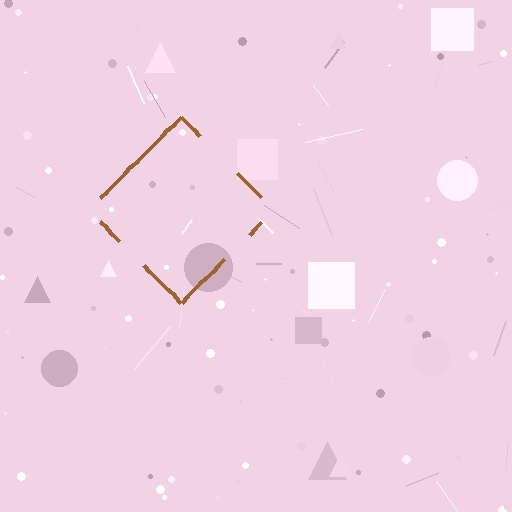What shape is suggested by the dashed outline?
The dashed outline suggests a diamond.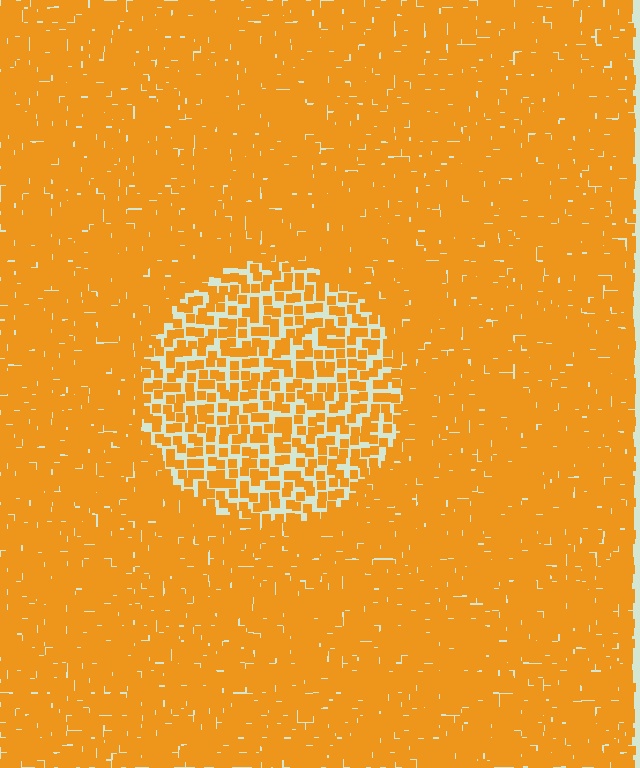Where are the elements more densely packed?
The elements are more densely packed outside the circle boundary.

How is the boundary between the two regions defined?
The boundary is defined by a change in element density (approximately 2.1x ratio). All elements are the same color, size, and shape.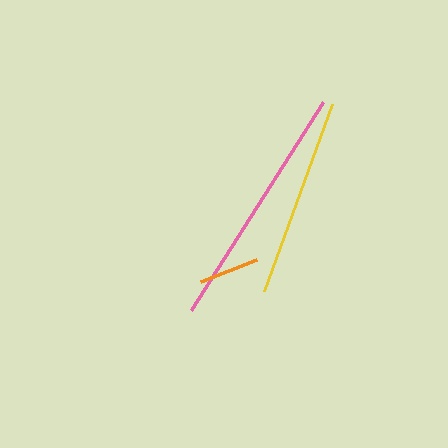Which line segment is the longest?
The pink line is the longest at approximately 247 pixels.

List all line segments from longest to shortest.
From longest to shortest: pink, yellow, orange.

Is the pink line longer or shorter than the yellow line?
The pink line is longer than the yellow line.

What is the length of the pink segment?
The pink segment is approximately 247 pixels long.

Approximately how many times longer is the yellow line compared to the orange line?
The yellow line is approximately 3.3 times the length of the orange line.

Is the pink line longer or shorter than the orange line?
The pink line is longer than the orange line.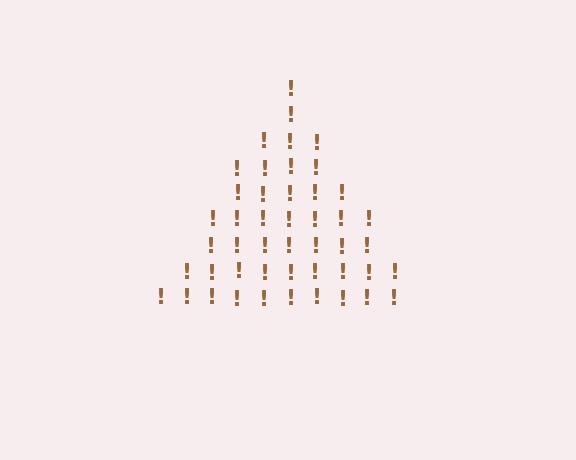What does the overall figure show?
The overall figure shows a triangle.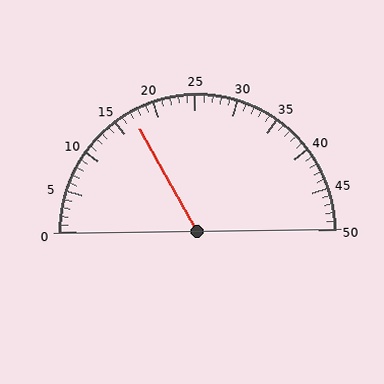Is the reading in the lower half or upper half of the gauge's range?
The reading is in the lower half of the range (0 to 50).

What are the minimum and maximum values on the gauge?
The gauge ranges from 0 to 50.